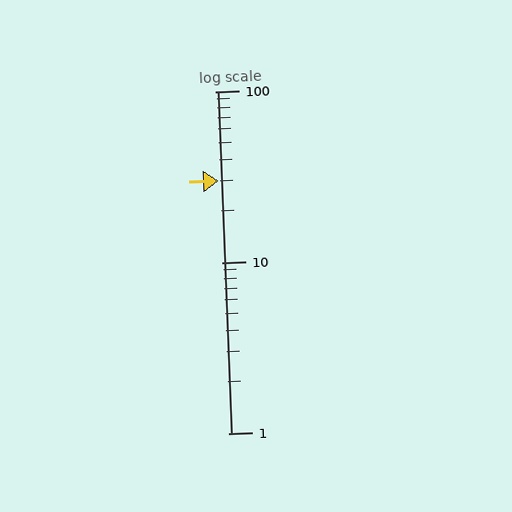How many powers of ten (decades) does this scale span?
The scale spans 2 decades, from 1 to 100.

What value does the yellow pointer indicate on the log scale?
The pointer indicates approximately 30.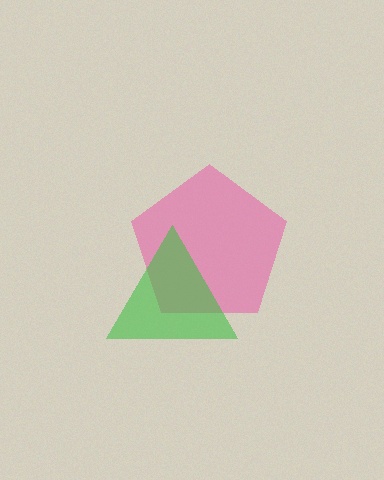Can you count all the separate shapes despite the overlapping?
Yes, there are 2 separate shapes.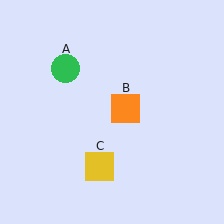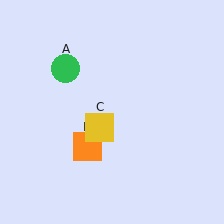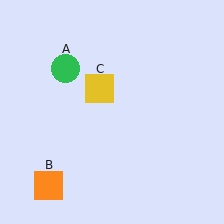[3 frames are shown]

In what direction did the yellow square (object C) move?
The yellow square (object C) moved up.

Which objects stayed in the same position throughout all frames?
Green circle (object A) remained stationary.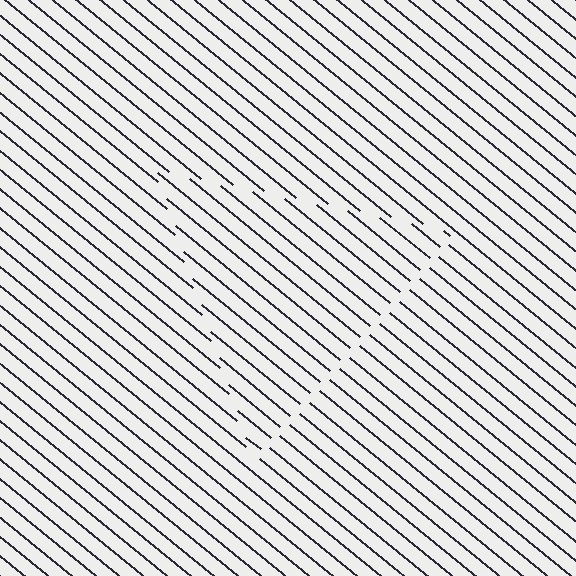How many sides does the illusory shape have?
3 sides — the line-ends trace a triangle.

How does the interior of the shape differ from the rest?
The interior of the shape contains the same grating, shifted by half a period — the contour is defined by the phase discontinuity where line-ends from the inner and outer gratings abut.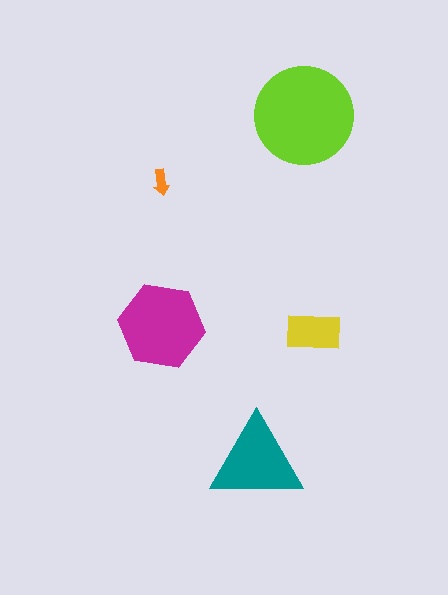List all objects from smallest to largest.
The orange arrow, the yellow rectangle, the teal triangle, the magenta hexagon, the lime circle.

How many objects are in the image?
There are 5 objects in the image.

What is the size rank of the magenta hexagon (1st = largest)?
2nd.